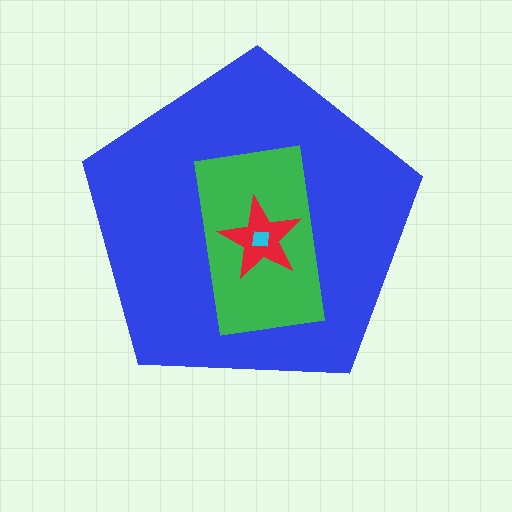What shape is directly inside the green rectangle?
The red star.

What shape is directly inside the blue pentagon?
The green rectangle.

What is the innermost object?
The cyan square.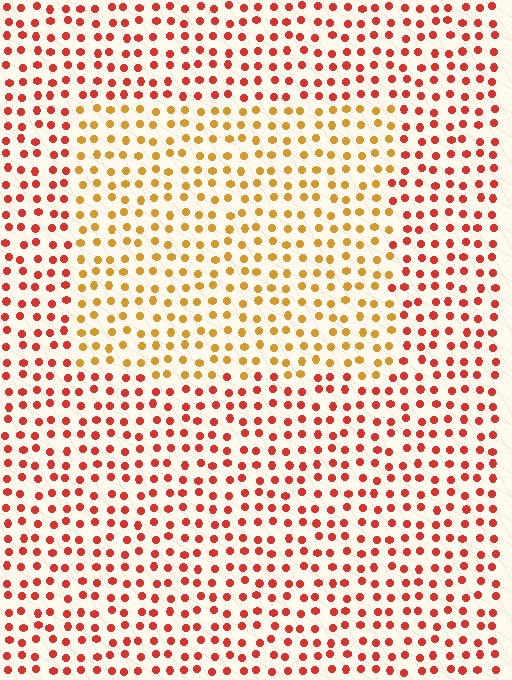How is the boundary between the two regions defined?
The boundary is defined purely by a slight shift in hue (about 38 degrees). Spacing, size, and orientation are identical on both sides.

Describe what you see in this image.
The image is filled with small red elements in a uniform arrangement. A rectangle-shaped region is visible where the elements are tinted to a slightly different hue, forming a subtle color boundary.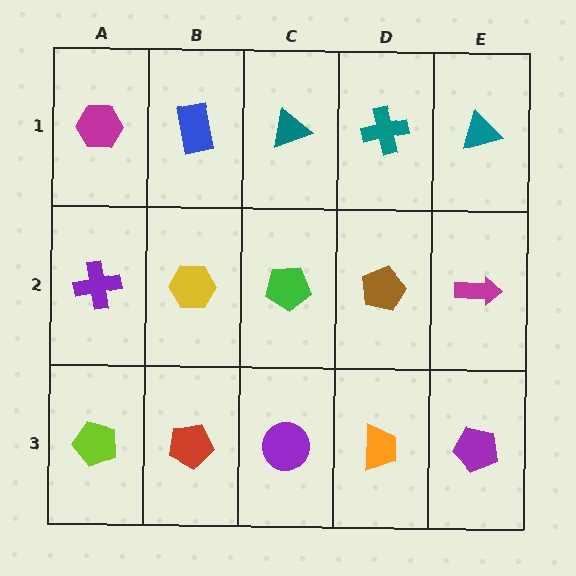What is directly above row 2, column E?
A teal triangle.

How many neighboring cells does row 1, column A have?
2.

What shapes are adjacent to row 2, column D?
A teal cross (row 1, column D), an orange trapezoid (row 3, column D), a green pentagon (row 2, column C), a magenta arrow (row 2, column E).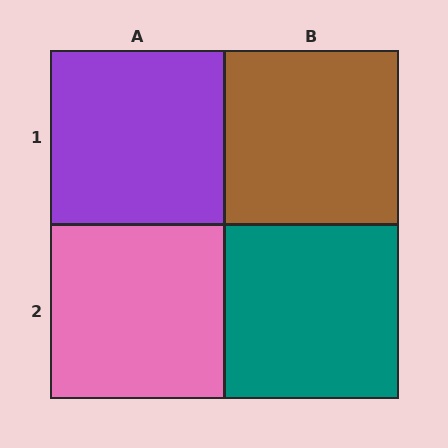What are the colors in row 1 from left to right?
Purple, brown.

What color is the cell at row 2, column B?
Teal.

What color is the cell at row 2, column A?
Pink.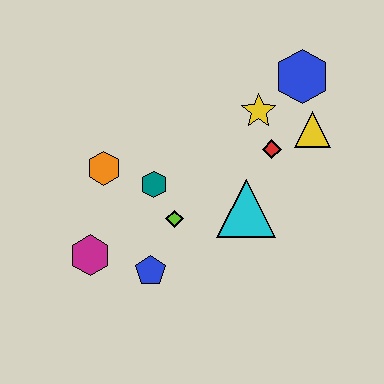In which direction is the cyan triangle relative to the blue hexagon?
The cyan triangle is below the blue hexagon.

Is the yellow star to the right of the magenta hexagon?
Yes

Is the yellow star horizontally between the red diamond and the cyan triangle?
Yes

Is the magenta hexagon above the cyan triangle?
No